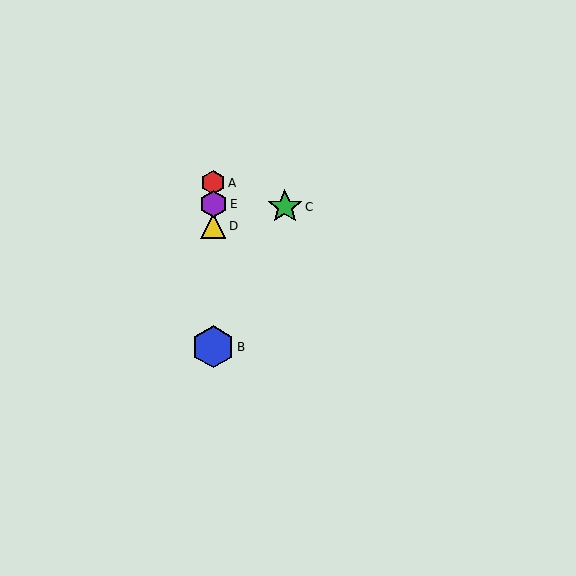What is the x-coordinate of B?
Object B is at x≈213.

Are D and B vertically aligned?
Yes, both are at x≈213.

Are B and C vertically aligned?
No, B is at x≈213 and C is at x≈285.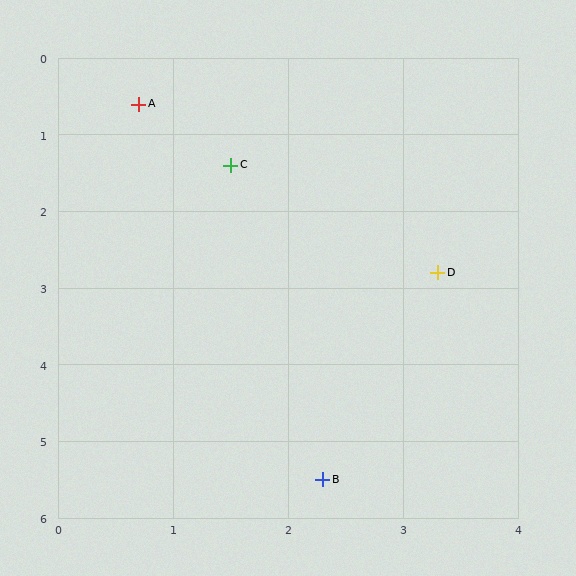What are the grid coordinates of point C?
Point C is at approximately (1.5, 1.4).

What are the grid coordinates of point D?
Point D is at approximately (3.3, 2.8).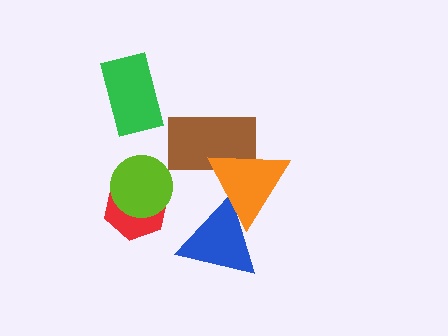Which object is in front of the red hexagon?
The lime circle is in front of the red hexagon.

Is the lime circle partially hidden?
No, no other shape covers it.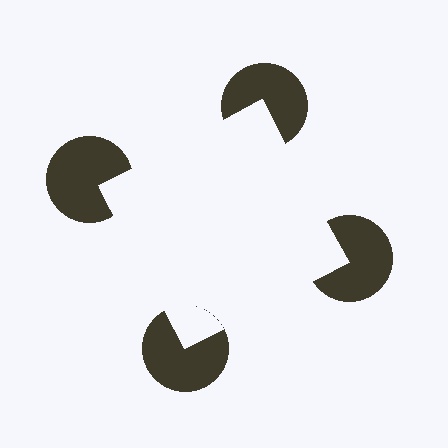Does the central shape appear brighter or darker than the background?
It typically appears slightly brighter than the background, even though no actual brightness change is drawn.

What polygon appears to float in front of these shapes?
An illusory square — its edges are inferred from the aligned wedge cuts in the pac-man discs, not physically drawn.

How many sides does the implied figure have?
4 sides.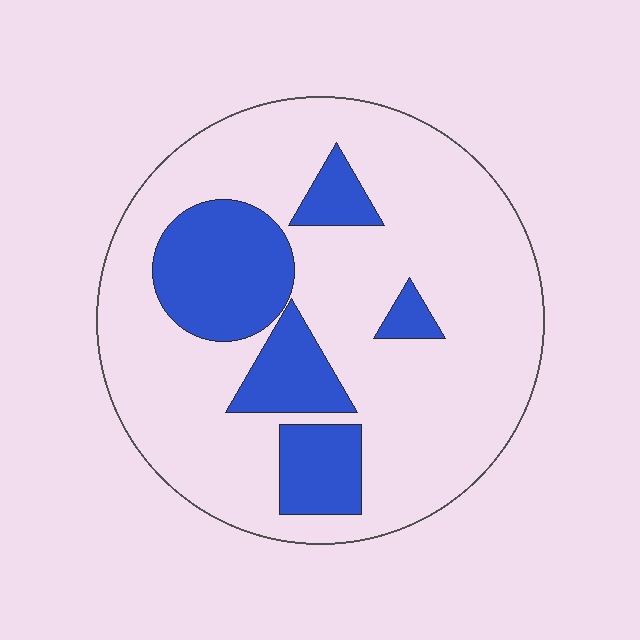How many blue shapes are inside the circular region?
5.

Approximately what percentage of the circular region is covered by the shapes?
Approximately 25%.